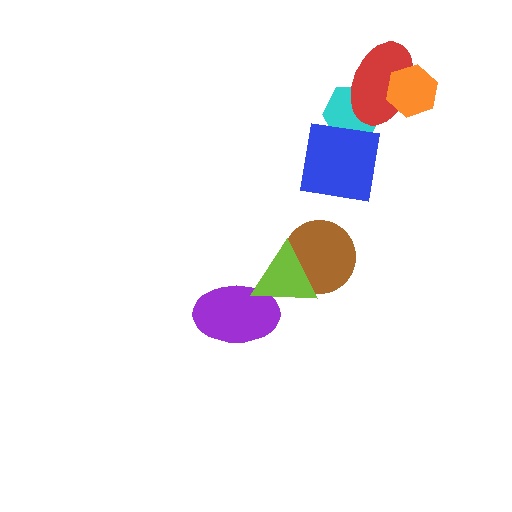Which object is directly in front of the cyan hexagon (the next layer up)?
The red ellipse is directly in front of the cyan hexagon.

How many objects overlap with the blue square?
1 object overlaps with the blue square.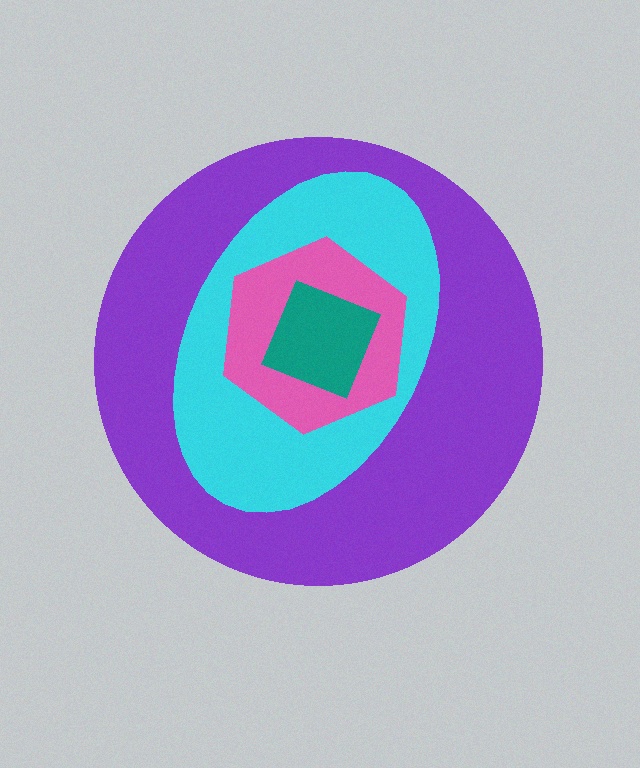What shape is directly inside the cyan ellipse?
The pink hexagon.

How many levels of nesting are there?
4.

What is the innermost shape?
The teal square.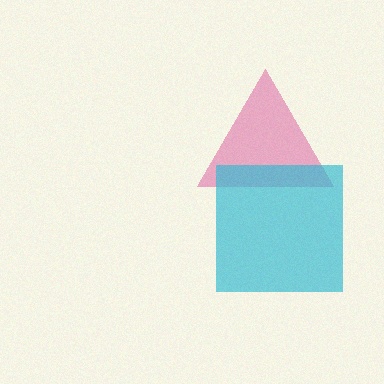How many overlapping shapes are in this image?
There are 2 overlapping shapes in the image.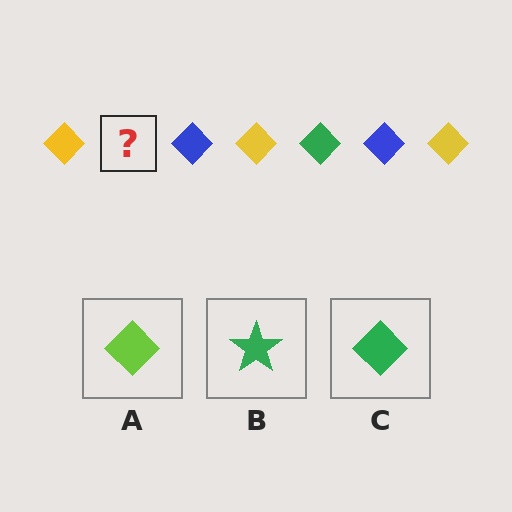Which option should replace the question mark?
Option C.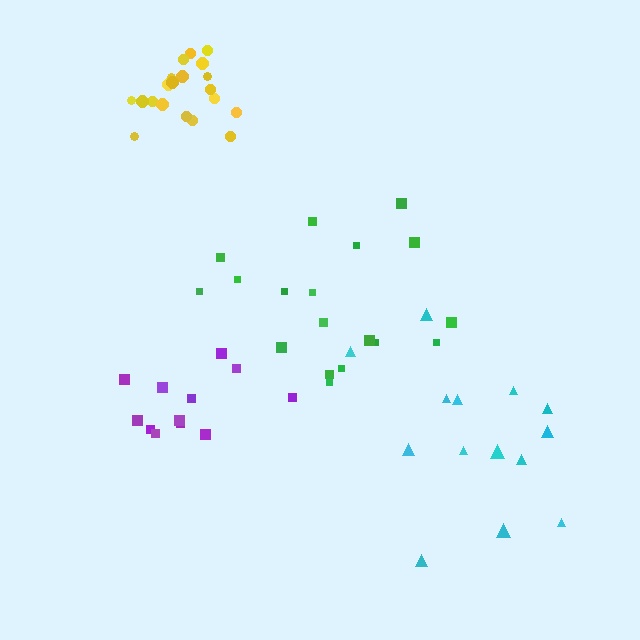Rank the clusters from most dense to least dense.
yellow, purple, green, cyan.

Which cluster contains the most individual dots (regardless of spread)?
Yellow (20).